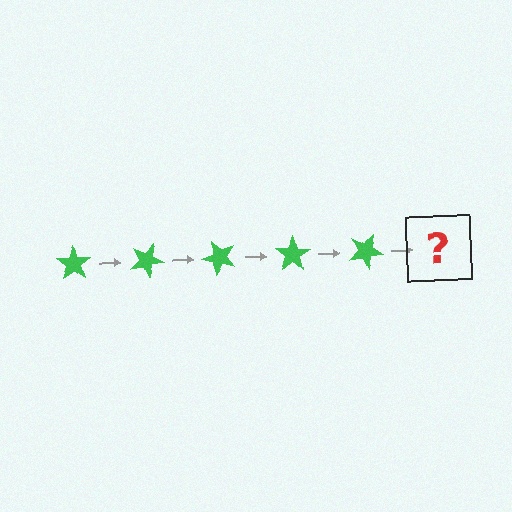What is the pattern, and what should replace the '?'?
The pattern is that the star rotates 25 degrees each step. The '?' should be a green star rotated 125 degrees.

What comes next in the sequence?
The next element should be a green star rotated 125 degrees.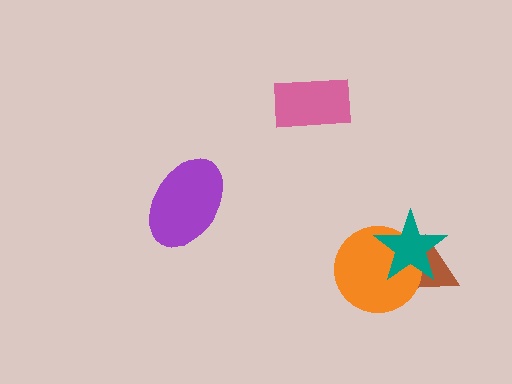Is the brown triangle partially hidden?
Yes, it is partially covered by another shape.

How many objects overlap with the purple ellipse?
0 objects overlap with the purple ellipse.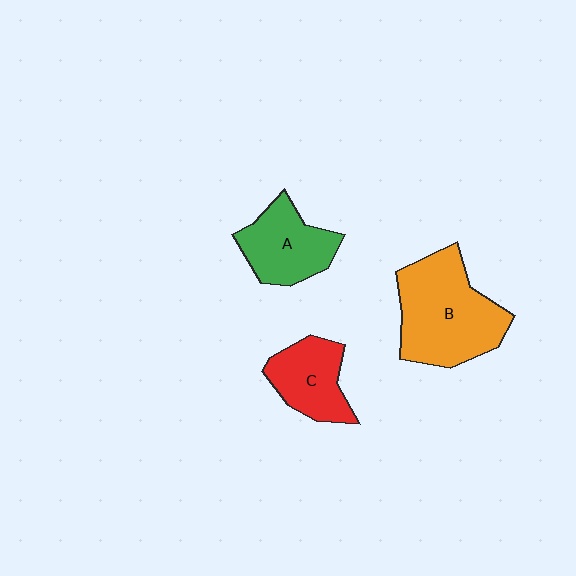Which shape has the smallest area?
Shape C (red).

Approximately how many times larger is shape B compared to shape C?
Approximately 1.8 times.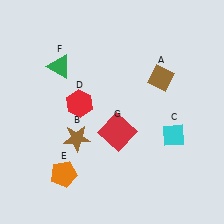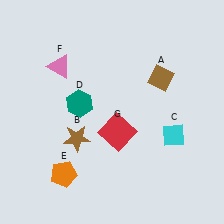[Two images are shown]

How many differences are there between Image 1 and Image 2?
There are 2 differences between the two images.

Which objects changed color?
D changed from red to teal. F changed from green to pink.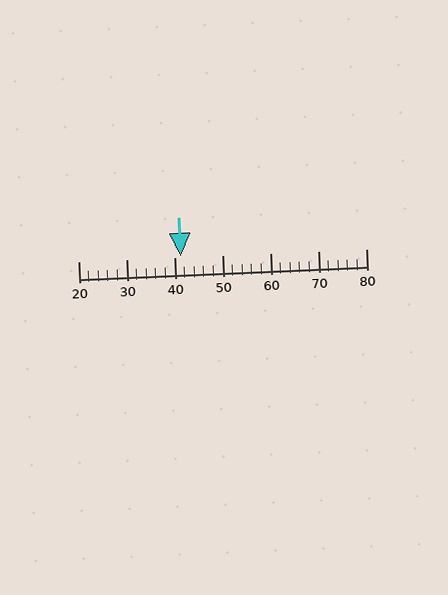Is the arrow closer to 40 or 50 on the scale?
The arrow is closer to 40.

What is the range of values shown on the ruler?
The ruler shows values from 20 to 80.